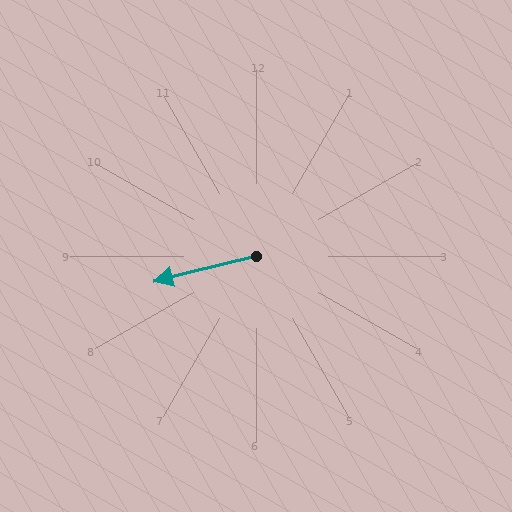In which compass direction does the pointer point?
West.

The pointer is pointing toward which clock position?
Roughly 9 o'clock.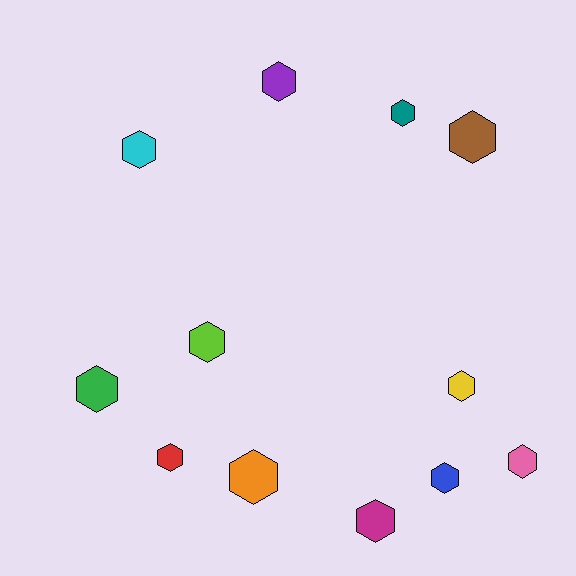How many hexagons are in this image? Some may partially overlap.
There are 12 hexagons.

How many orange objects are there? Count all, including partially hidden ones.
There is 1 orange object.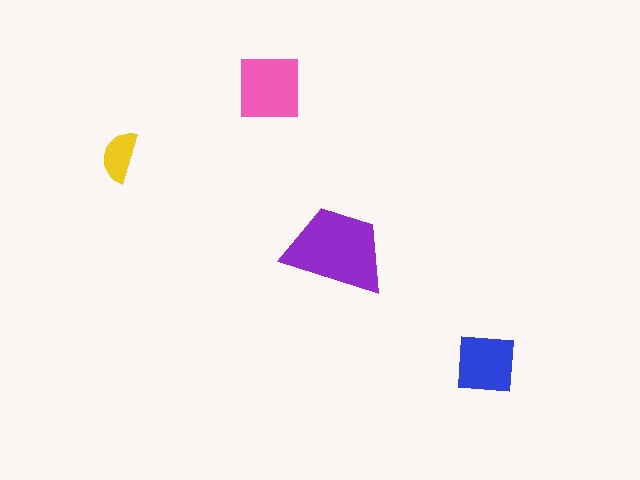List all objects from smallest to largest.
The yellow semicircle, the blue square, the pink square, the purple trapezoid.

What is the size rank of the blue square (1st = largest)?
3rd.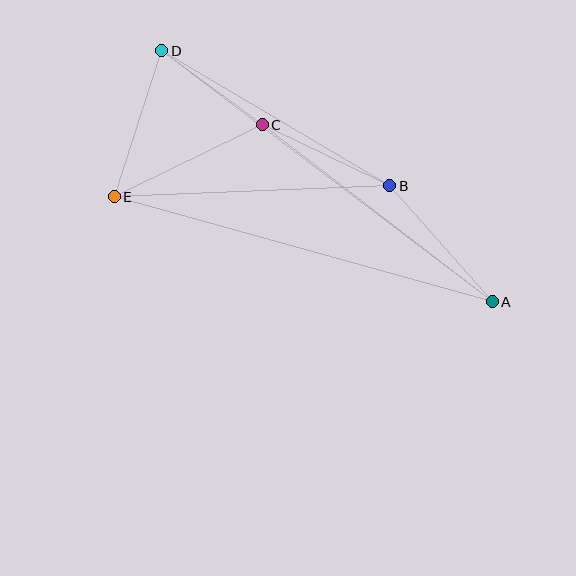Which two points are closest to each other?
Points C and D are closest to each other.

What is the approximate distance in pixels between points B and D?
The distance between B and D is approximately 265 pixels.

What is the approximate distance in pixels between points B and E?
The distance between B and E is approximately 276 pixels.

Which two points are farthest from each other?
Points A and D are farthest from each other.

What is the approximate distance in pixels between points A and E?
The distance between A and E is approximately 392 pixels.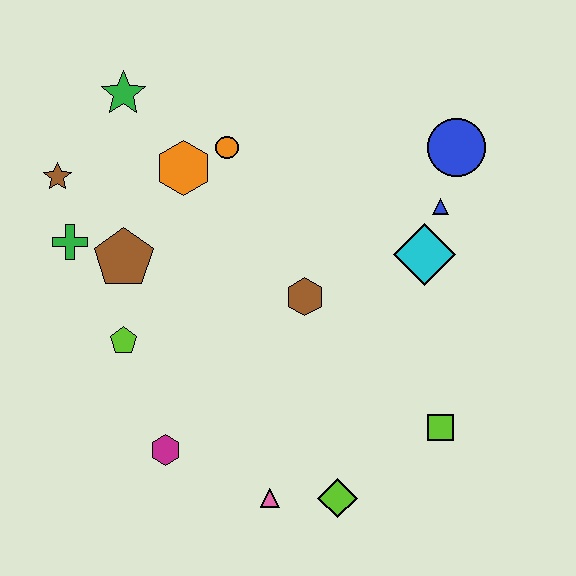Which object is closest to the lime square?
The lime diamond is closest to the lime square.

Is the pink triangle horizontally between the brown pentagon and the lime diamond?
Yes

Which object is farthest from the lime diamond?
The green star is farthest from the lime diamond.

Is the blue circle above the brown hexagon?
Yes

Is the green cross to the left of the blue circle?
Yes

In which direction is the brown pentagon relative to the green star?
The brown pentagon is below the green star.